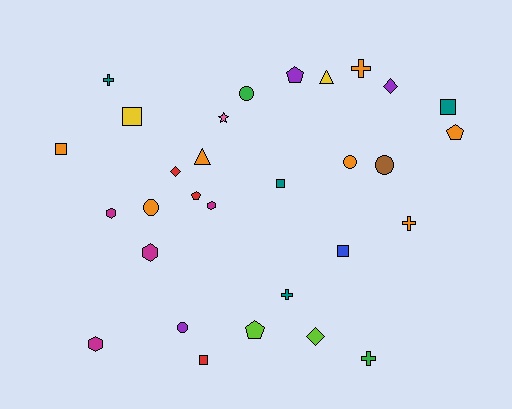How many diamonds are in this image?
There are 3 diamonds.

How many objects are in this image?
There are 30 objects.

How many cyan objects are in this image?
There are no cyan objects.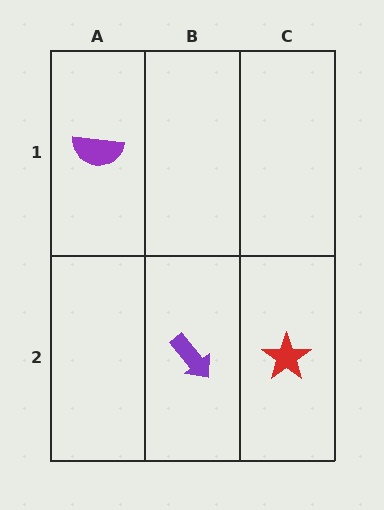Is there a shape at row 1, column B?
No, that cell is empty.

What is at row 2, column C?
A red star.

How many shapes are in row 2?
2 shapes.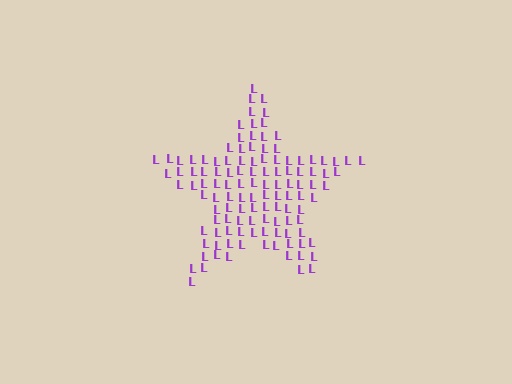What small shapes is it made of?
It is made of small letter L's.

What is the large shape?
The large shape is a star.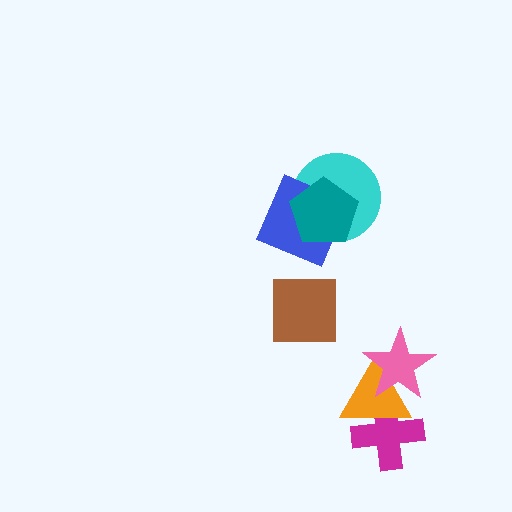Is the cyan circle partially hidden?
Yes, it is partially covered by another shape.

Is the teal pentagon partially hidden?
No, no other shape covers it.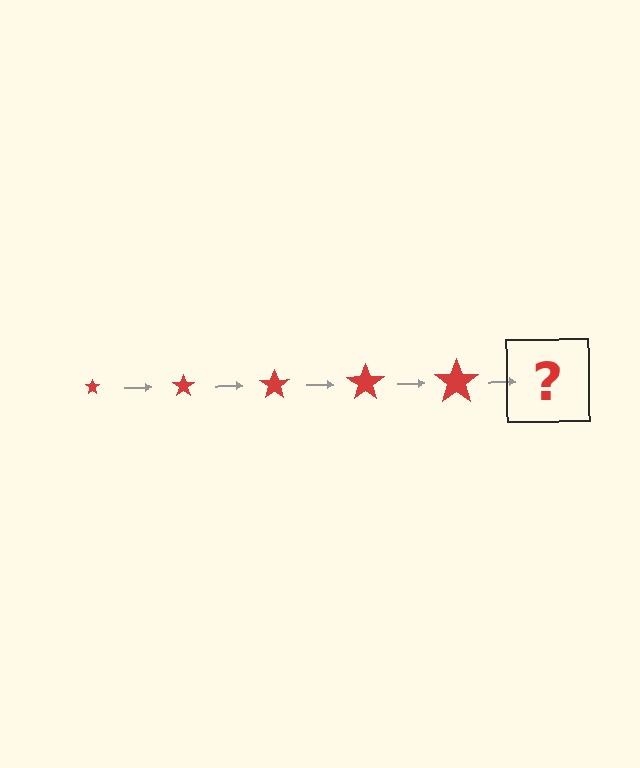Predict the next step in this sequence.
The next step is a red star, larger than the previous one.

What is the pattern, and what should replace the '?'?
The pattern is that the star gets progressively larger each step. The '?' should be a red star, larger than the previous one.